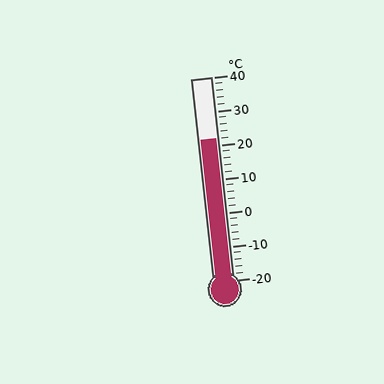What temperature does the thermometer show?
The thermometer shows approximately 22°C.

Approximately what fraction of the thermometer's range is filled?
The thermometer is filled to approximately 70% of its range.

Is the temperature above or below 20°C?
The temperature is above 20°C.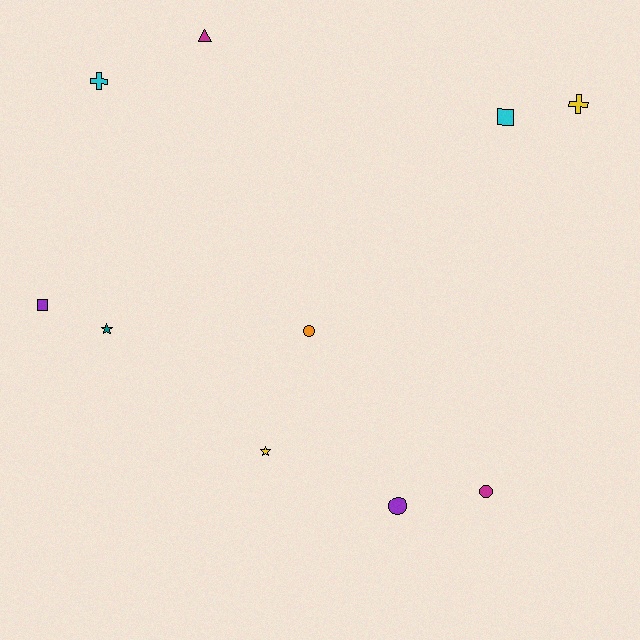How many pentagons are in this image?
There are no pentagons.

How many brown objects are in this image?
There are no brown objects.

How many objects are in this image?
There are 10 objects.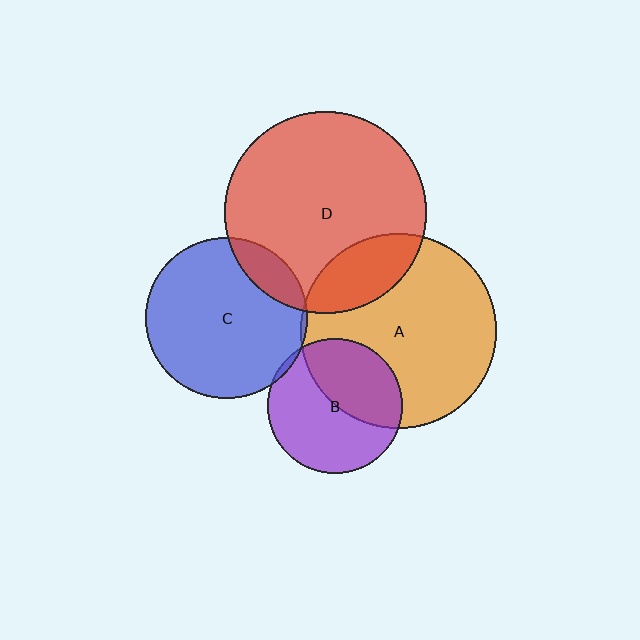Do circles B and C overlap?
Yes.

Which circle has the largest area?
Circle D (red).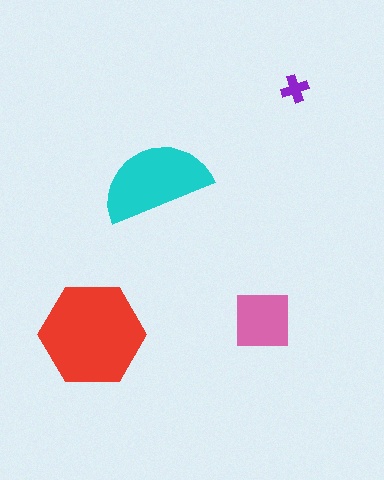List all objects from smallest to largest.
The purple cross, the pink square, the cyan semicircle, the red hexagon.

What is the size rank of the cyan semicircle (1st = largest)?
2nd.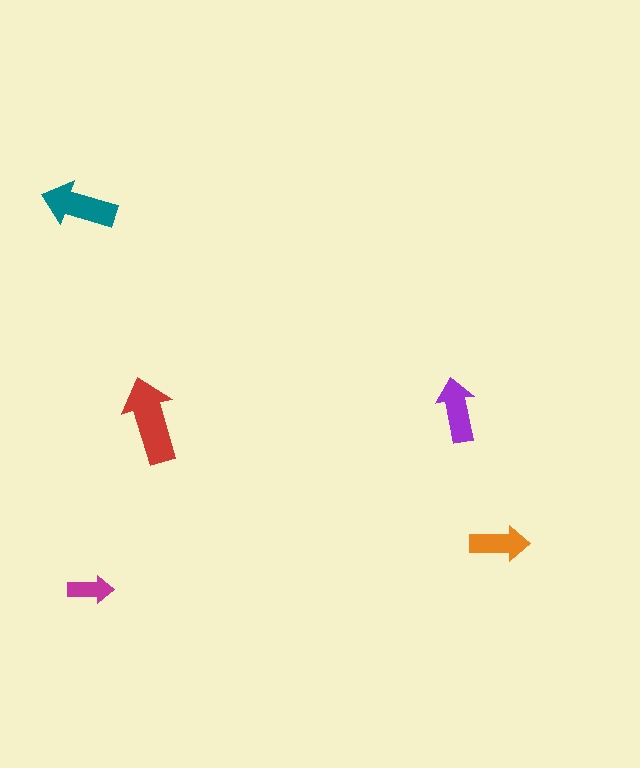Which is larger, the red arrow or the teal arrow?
The red one.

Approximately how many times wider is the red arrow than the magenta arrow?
About 2 times wider.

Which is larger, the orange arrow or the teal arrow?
The teal one.